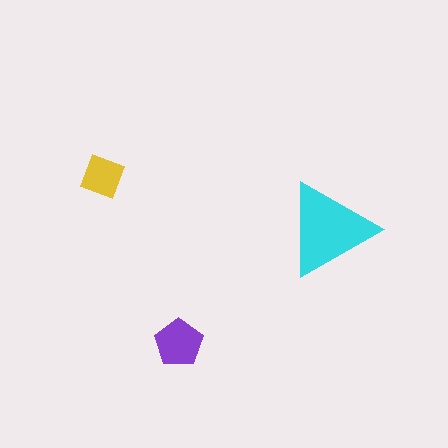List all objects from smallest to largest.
The yellow square, the purple pentagon, the cyan triangle.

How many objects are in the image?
There are 3 objects in the image.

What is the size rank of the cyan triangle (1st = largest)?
1st.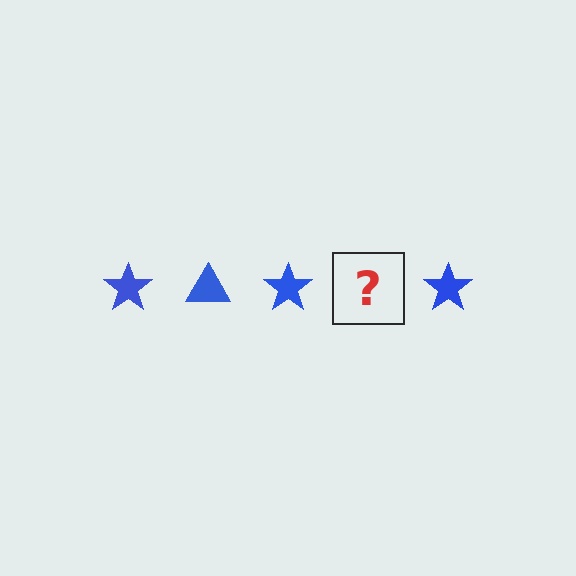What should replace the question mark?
The question mark should be replaced with a blue triangle.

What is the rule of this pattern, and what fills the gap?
The rule is that the pattern cycles through star, triangle shapes in blue. The gap should be filled with a blue triangle.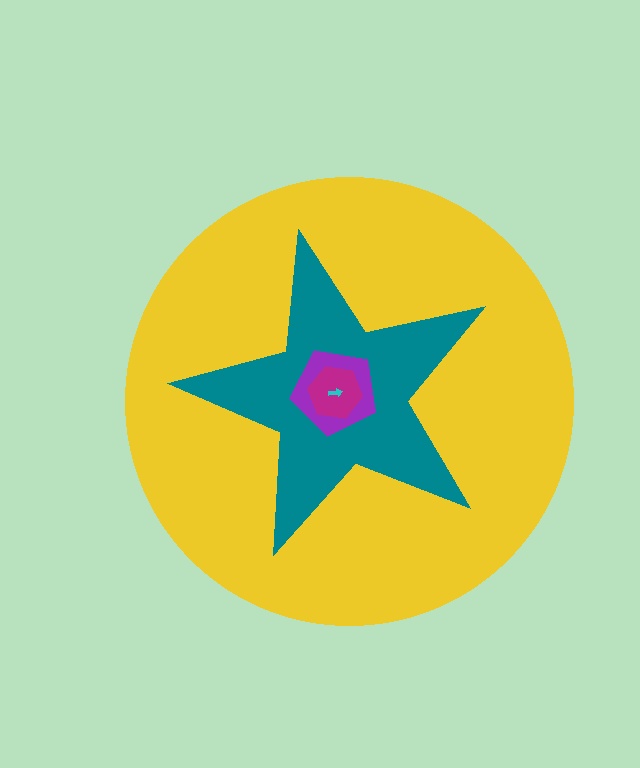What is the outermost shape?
The yellow circle.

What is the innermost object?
The cyan arrow.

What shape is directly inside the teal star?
The purple pentagon.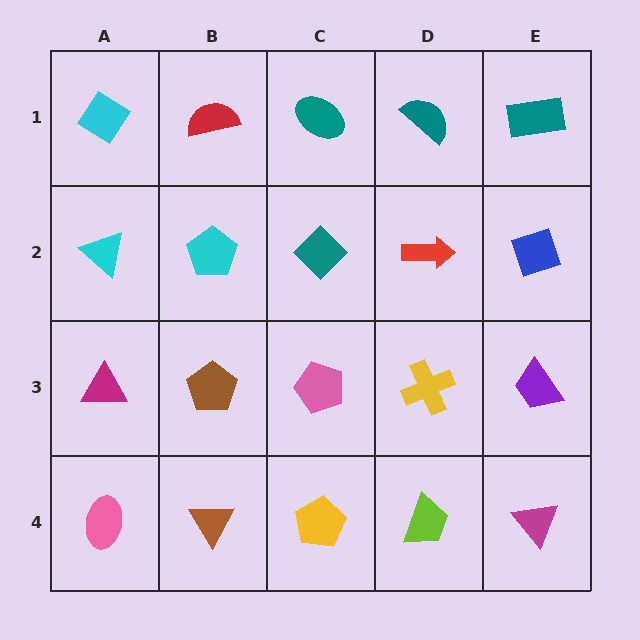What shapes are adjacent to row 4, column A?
A magenta triangle (row 3, column A), a brown triangle (row 4, column B).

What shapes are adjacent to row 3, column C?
A teal diamond (row 2, column C), a yellow pentagon (row 4, column C), a brown pentagon (row 3, column B), a yellow cross (row 3, column D).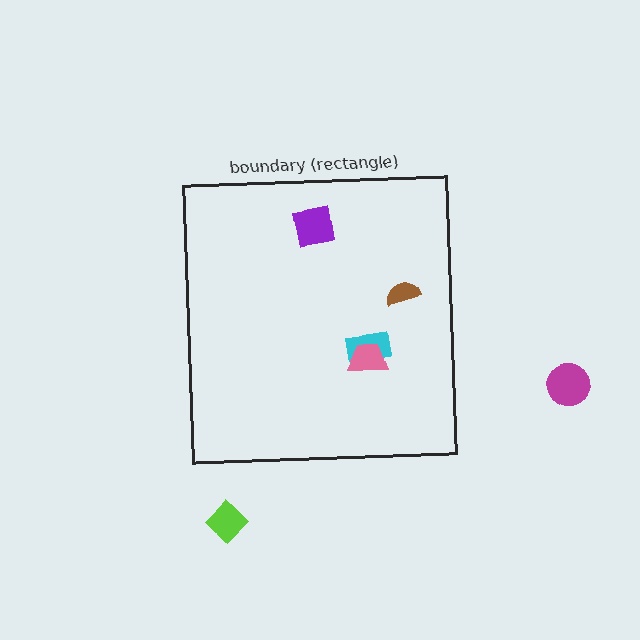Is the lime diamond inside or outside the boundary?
Outside.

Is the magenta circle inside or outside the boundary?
Outside.